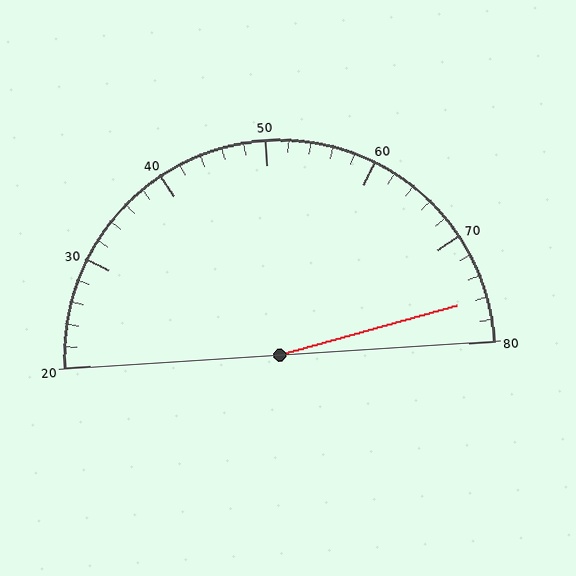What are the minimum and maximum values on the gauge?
The gauge ranges from 20 to 80.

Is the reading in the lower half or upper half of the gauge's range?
The reading is in the upper half of the range (20 to 80).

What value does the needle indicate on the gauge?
The needle indicates approximately 76.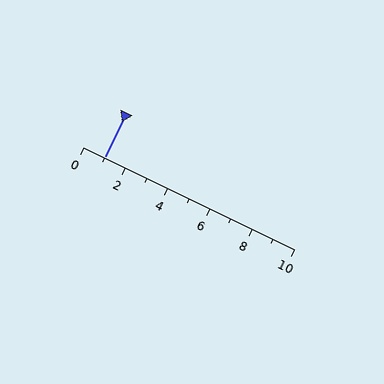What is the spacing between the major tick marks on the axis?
The major ticks are spaced 2 apart.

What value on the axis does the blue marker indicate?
The marker indicates approximately 1.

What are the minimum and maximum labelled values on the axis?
The axis runs from 0 to 10.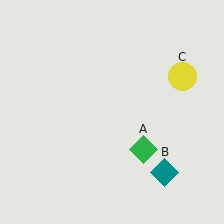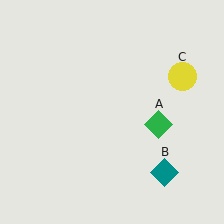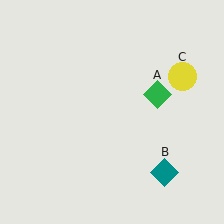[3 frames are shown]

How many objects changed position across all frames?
1 object changed position: green diamond (object A).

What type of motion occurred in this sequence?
The green diamond (object A) rotated counterclockwise around the center of the scene.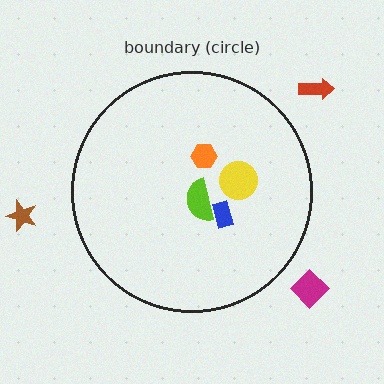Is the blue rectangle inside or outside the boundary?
Inside.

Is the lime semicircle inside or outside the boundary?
Inside.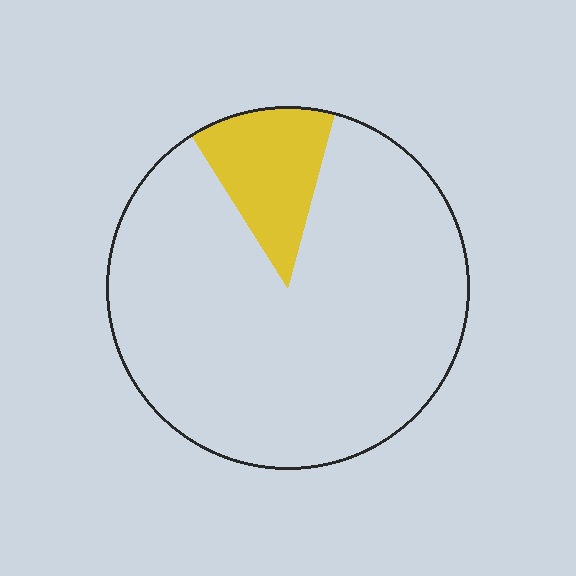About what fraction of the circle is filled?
About one eighth (1/8).